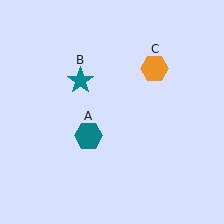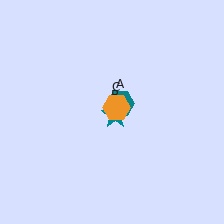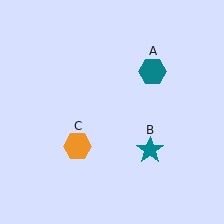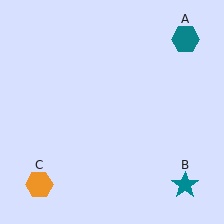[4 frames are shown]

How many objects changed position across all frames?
3 objects changed position: teal hexagon (object A), teal star (object B), orange hexagon (object C).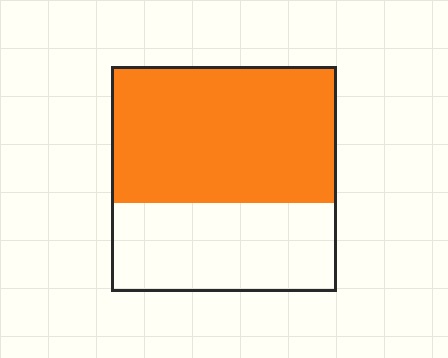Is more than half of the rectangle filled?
Yes.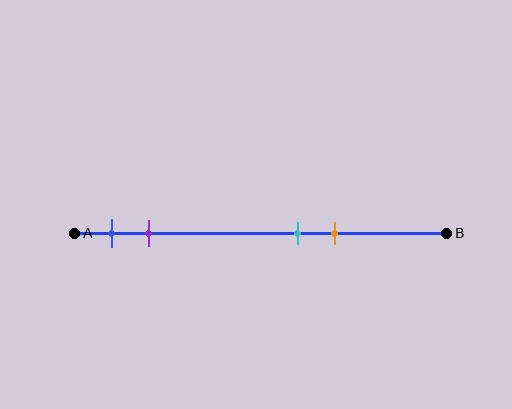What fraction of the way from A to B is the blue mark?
The blue mark is approximately 10% (0.1) of the way from A to B.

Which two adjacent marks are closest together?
The cyan and orange marks are the closest adjacent pair.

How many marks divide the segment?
There are 4 marks dividing the segment.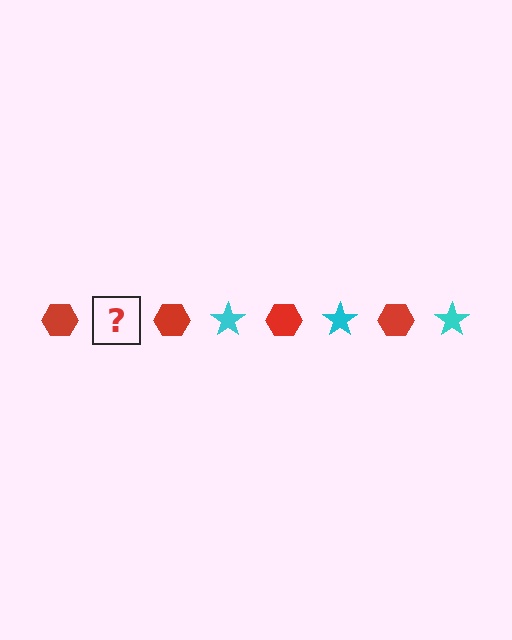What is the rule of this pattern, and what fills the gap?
The rule is that the pattern alternates between red hexagon and cyan star. The gap should be filled with a cyan star.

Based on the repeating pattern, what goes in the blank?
The blank should be a cyan star.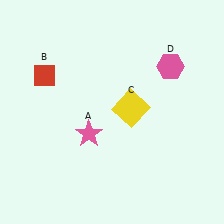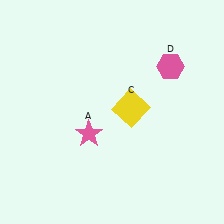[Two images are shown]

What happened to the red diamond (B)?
The red diamond (B) was removed in Image 2. It was in the top-left area of Image 1.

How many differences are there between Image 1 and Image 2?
There is 1 difference between the two images.